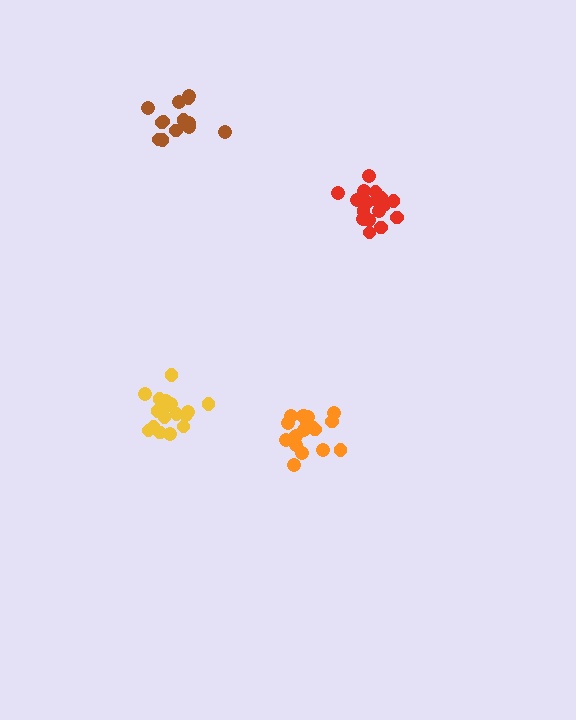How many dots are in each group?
Group 1: 20 dots, Group 2: 14 dots, Group 3: 17 dots, Group 4: 18 dots (69 total).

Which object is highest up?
The brown cluster is topmost.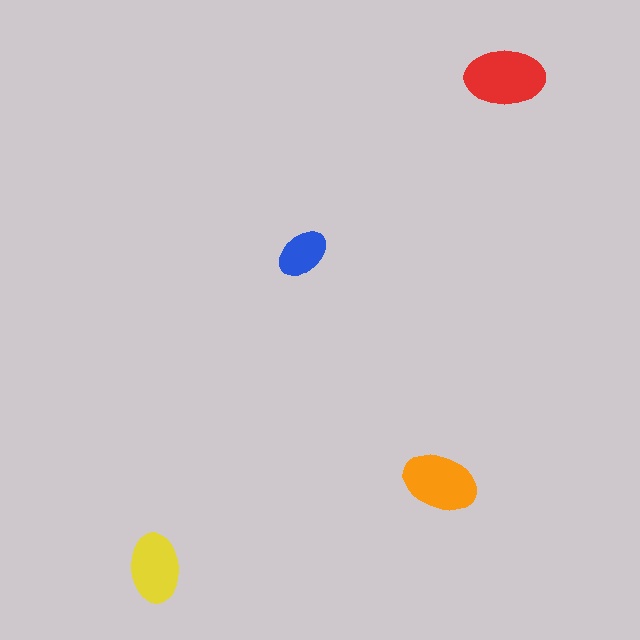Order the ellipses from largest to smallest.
the red one, the orange one, the yellow one, the blue one.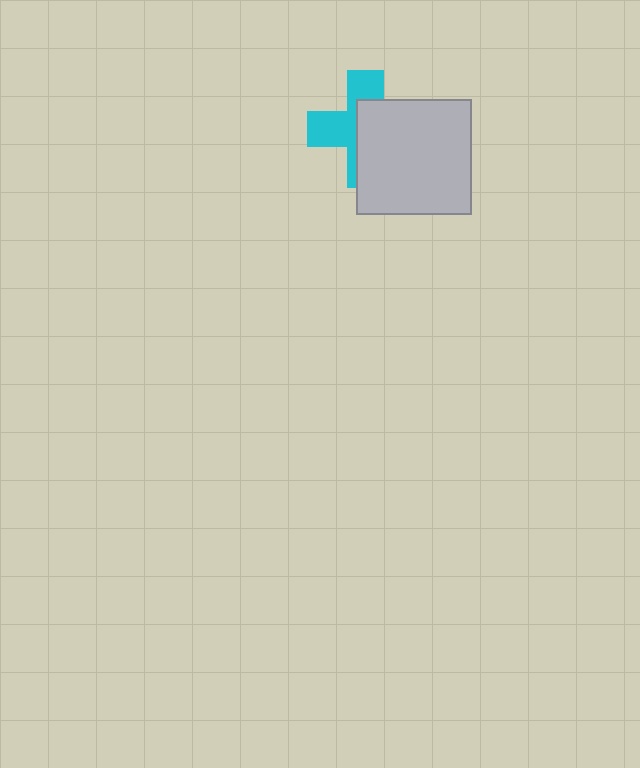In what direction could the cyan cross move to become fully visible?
The cyan cross could move left. That would shift it out from behind the light gray square entirely.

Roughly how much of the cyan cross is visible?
A small part of it is visible (roughly 45%).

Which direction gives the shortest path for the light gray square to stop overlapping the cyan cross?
Moving right gives the shortest separation.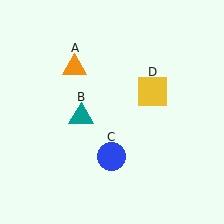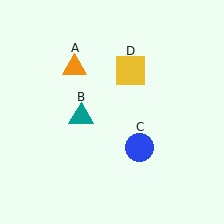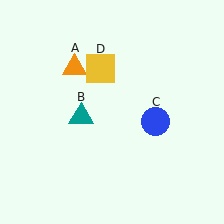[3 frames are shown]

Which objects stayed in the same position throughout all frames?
Orange triangle (object A) and teal triangle (object B) remained stationary.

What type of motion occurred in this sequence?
The blue circle (object C), yellow square (object D) rotated counterclockwise around the center of the scene.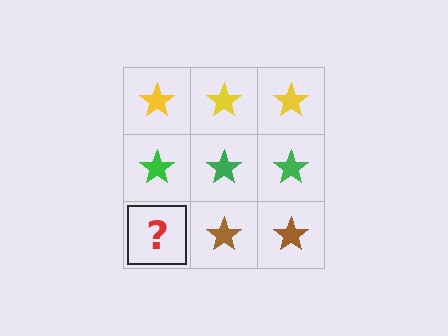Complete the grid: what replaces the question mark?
The question mark should be replaced with a brown star.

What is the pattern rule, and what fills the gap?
The rule is that each row has a consistent color. The gap should be filled with a brown star.